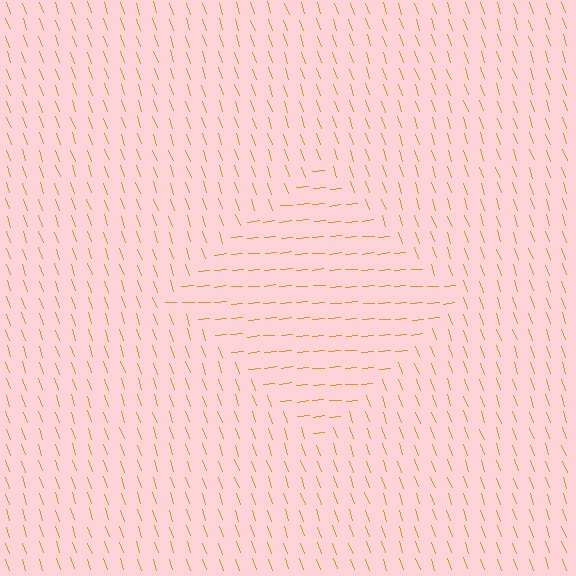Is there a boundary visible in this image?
Yes, there is a texture boundary formed by a change in line orientation.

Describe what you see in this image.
The image is filled with small orange line segments. A diamond region in the image has lines oriented differently from the surrounding lines, creating a visible texture boundary.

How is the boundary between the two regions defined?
The boundary is defined purely by a change in line orientation (approximately 76 degrees difference). All lines are the same color and thickness.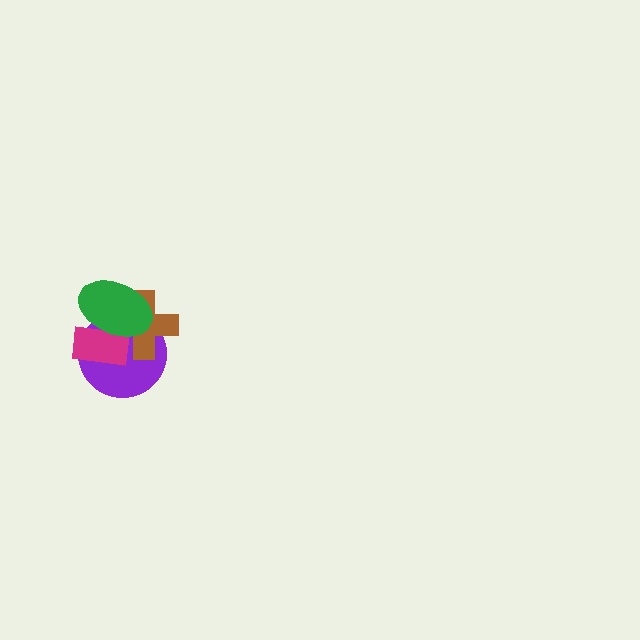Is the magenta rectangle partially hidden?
Yes, it is partially covered by another shape.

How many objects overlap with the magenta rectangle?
3 objects overlap with the magenta rectangle.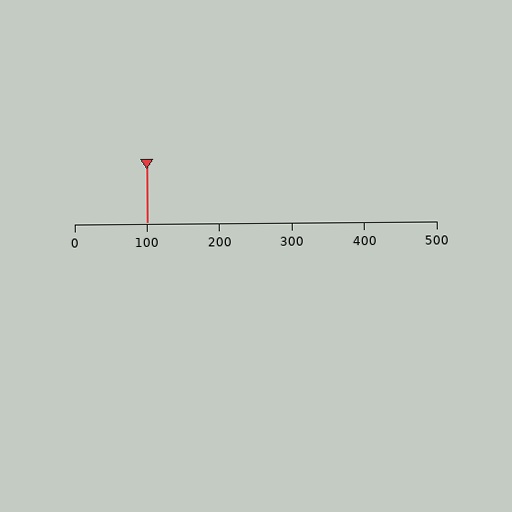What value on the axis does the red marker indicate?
The marker indicates approximately 100.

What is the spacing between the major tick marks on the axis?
The major ticks are spaced 100 apart.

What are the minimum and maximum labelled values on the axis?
The axis runs from 0 to 500.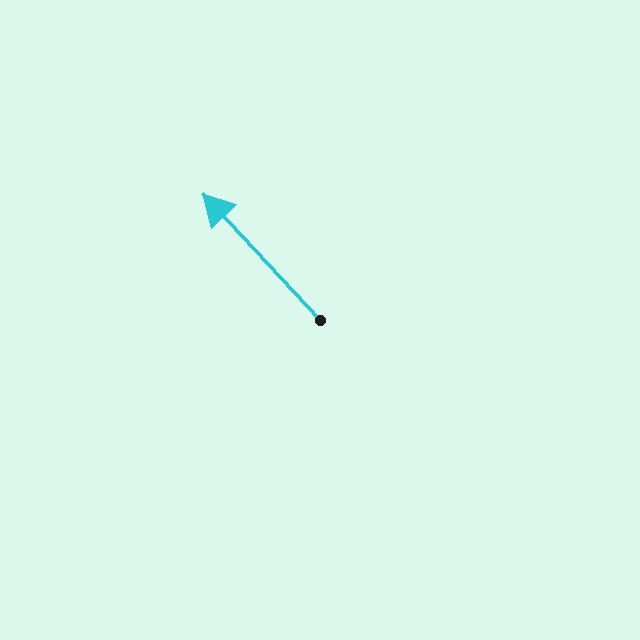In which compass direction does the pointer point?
Northwest.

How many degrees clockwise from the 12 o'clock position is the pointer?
Approximately 317 degrees.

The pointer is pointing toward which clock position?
Roughly 11 o'clock.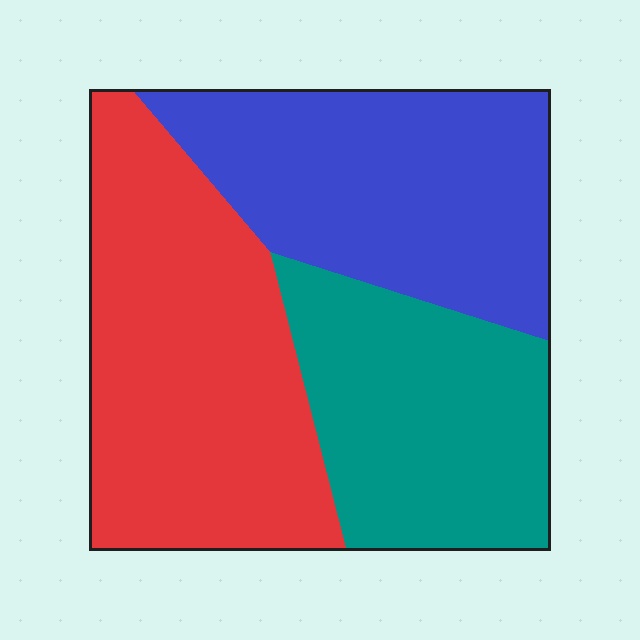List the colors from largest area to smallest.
From largest to smallest: red, blue, teal.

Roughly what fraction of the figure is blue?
Blue takes up between a quarter and a half of the figure.